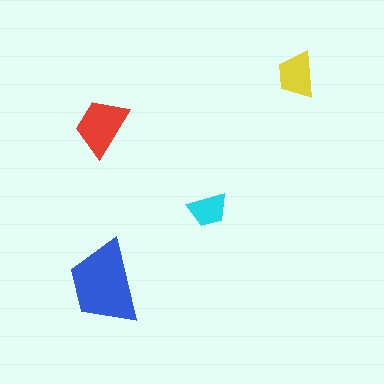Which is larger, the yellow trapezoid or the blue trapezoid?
The blue one.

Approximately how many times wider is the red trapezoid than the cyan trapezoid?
About 1.5 times wider.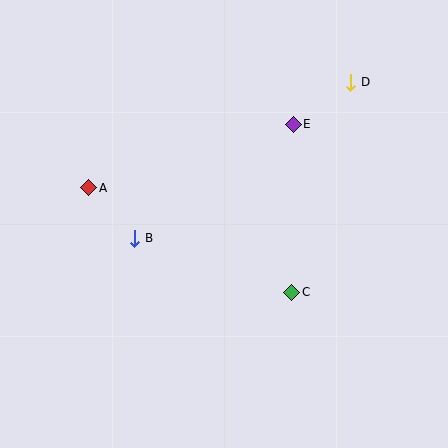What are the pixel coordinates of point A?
Point A is at (89, 188).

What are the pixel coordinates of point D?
Point D is at (351, 82).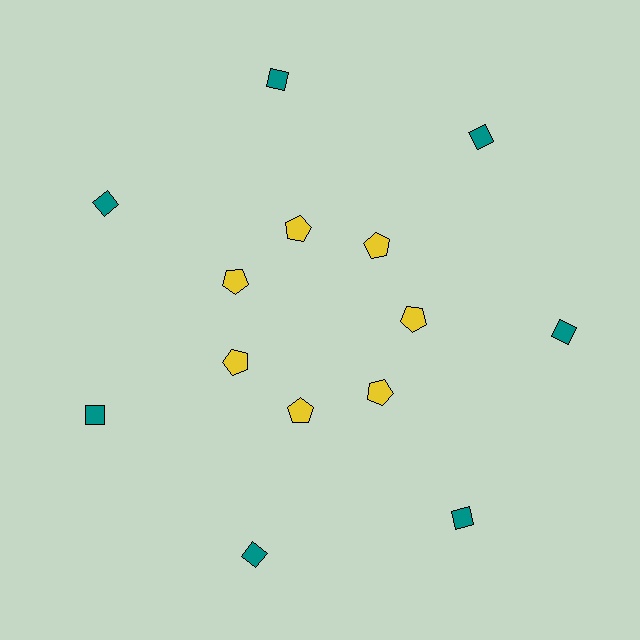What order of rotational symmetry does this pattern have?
This pattern has 7-fold rotational symmetry.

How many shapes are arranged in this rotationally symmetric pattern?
There are 14 shapes, arranged in 7 groups of 2.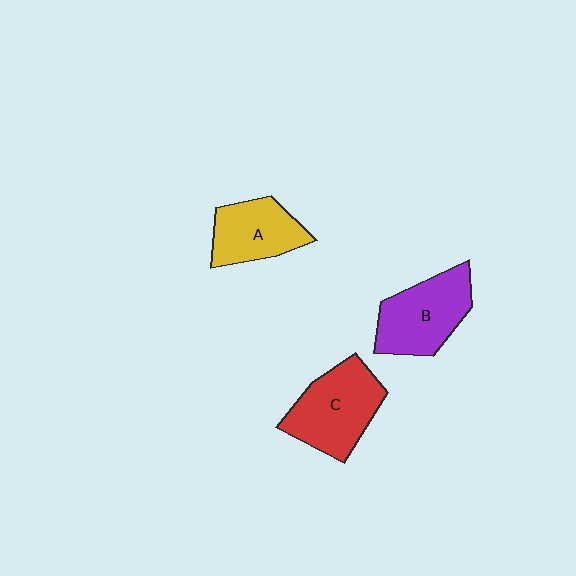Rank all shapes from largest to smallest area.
From largest to smallest: C (red), B (purple), A (yellow).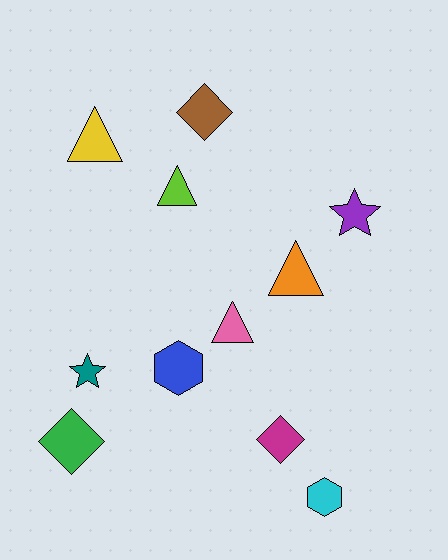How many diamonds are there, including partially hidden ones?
There are 3 diamonds.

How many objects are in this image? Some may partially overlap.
There are 11 objects.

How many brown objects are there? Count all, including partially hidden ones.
There is 1 brown object.